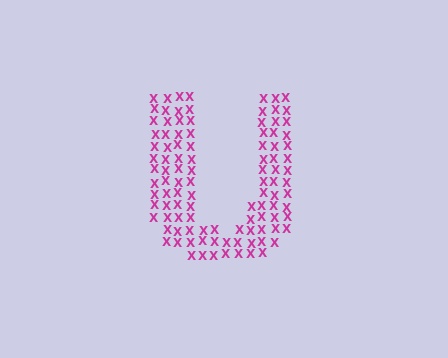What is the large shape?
The large shape is the letter U.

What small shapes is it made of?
It is made of small letter X's.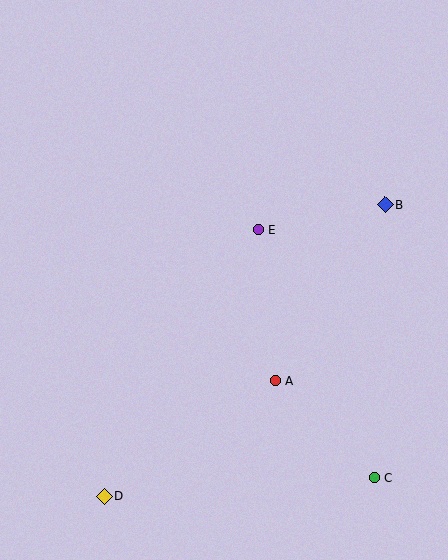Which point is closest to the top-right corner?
Point B is closest to the top-right corner.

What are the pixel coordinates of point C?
Point C is at (375, 478).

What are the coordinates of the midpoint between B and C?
The midpoint between B and C is at (380, 341).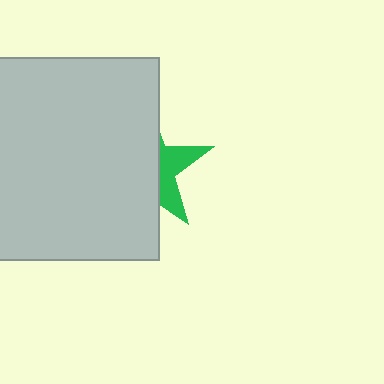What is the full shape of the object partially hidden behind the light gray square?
The partially hidden object is a green star.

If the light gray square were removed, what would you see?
You would see the complete green star.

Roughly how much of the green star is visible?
A small part of it is visible (roughly 33%).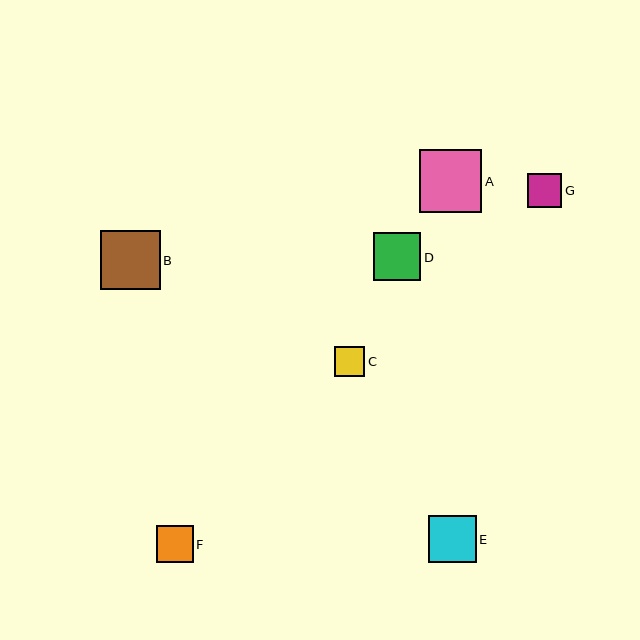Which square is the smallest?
Square C is the smallest with a size of approximately 30 pixels.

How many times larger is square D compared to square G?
Square D is approximately 1.4 times the size of square G.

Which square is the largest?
Square A is the largest with a size of approximately 62 pixels.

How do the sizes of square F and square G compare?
Square F and square G are approximately the same size.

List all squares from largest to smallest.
From largest to smallest: A, B, D, E, F, G, C.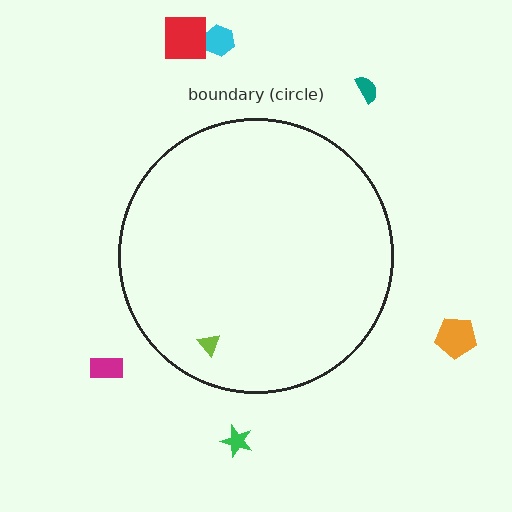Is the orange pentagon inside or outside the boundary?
Outside.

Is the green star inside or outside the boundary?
Outside.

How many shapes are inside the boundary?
1 inside, 6 outside.